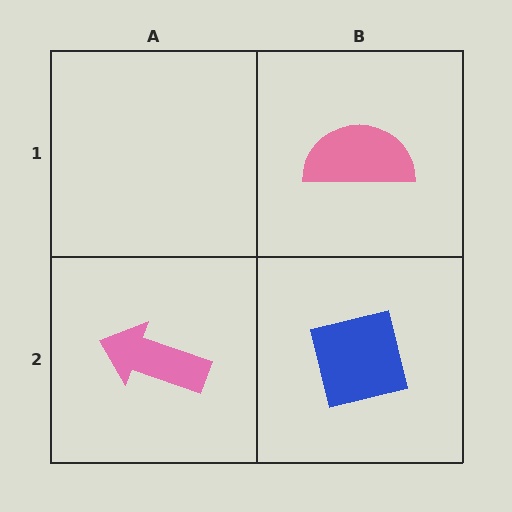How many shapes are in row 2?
2 shapes.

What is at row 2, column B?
A blue square.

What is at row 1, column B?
A pink semicircle.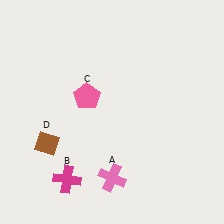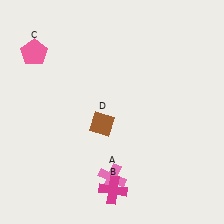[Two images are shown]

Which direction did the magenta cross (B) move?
The magenta cross (B) moved right.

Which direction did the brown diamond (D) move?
The brown diamond (D) moved right.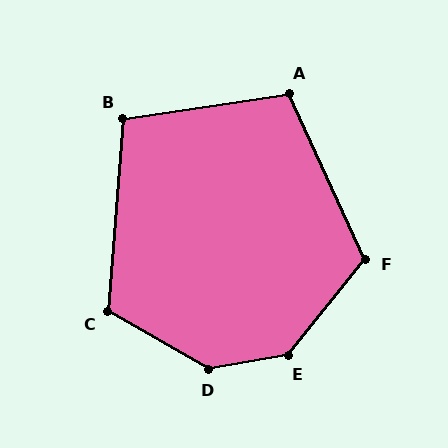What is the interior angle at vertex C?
Approximately 115 degrees (obtuse).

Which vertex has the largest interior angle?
D, at approximately 140 degrees.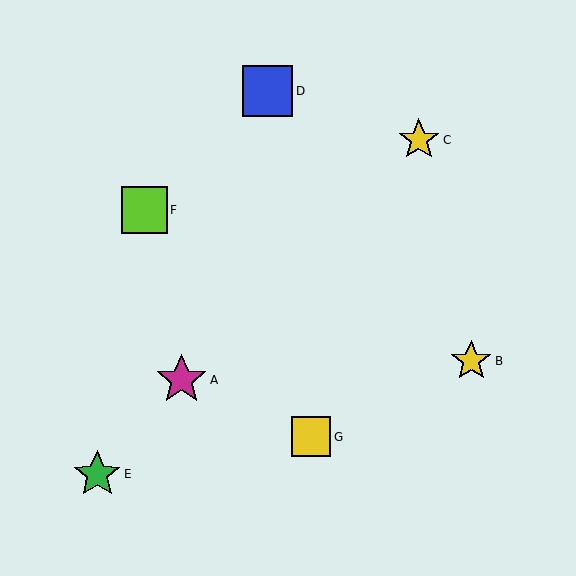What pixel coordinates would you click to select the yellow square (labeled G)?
Click at (311, 437) to select the yellow square G.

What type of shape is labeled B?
Shape B is a yellow star.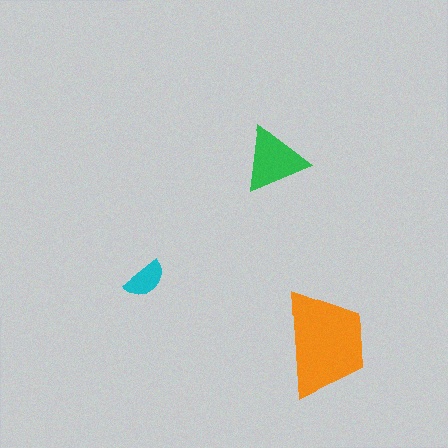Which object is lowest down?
The orange trapezoid is bottommost.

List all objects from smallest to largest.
The cyan semicircle, the green triangle, the orange trapezoid.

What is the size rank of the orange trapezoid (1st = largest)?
1st.